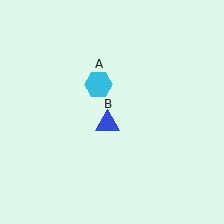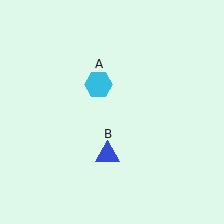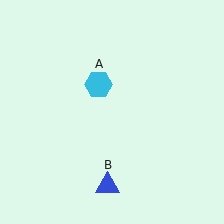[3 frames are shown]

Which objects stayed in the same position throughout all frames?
Cyan hexagon (object A) remained stationary.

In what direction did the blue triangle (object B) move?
The blue triangle (object B) moved down.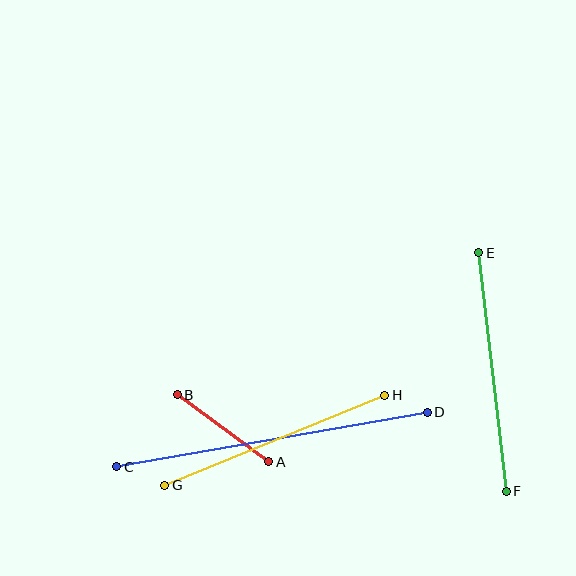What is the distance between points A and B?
The distance is approximately 113 pixels.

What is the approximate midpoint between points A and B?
The midpoint is at approximately (223, 428) pixels.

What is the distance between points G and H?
The distance is approximately 238 pixels.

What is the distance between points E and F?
The distance is approximately 240 pixels.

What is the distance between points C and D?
The distance is approximately 316 pixels.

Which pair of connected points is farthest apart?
Points C and D are farthest apart.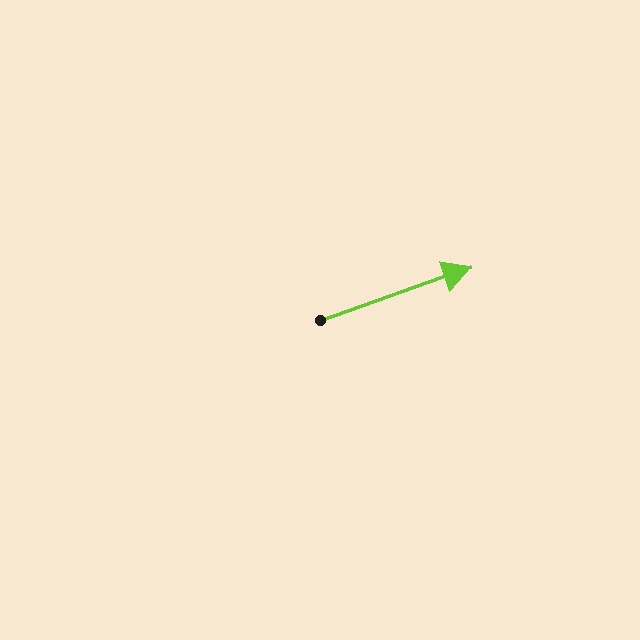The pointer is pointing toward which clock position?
Roughly 2 o'clock.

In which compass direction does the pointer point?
East.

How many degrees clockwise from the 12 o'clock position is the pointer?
Approximately 71 degrees.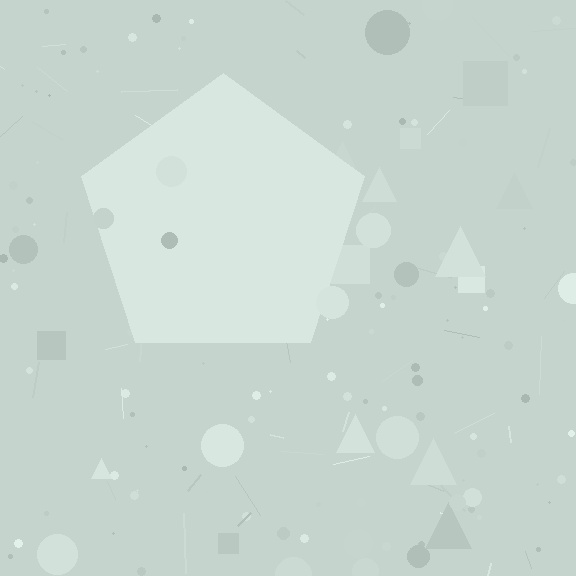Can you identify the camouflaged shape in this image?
The camouflaged shape is a pentagon.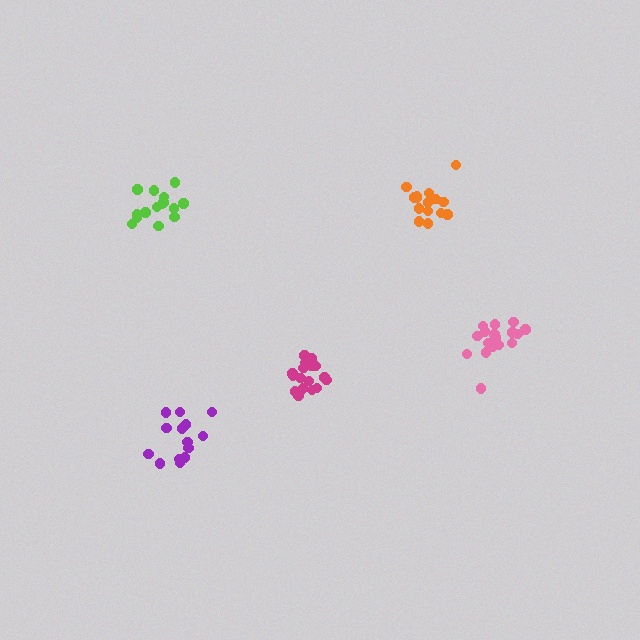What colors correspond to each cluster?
The clusters are colored: orange, magenta, lime, pink, purple.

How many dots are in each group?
Group 1: 15 dots, Group 2: 18 dots, Group 3: 15 dots, Group 4: 17 dots, Group 5: 14 dots (79 total).